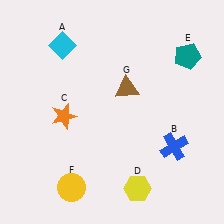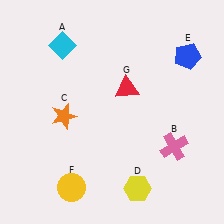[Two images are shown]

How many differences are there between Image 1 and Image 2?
There are 3 differences between the two images.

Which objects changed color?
B changed from blue to pink. E changed from teal to blue. G changed from brown to red.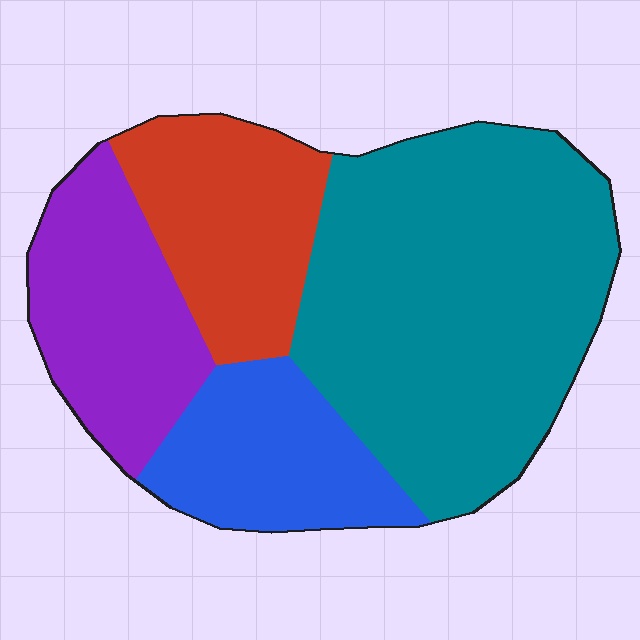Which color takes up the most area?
Teal, at roughly 45%.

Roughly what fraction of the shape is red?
Red takes up about one sixth (1/6) of the shape.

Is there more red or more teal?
Teal.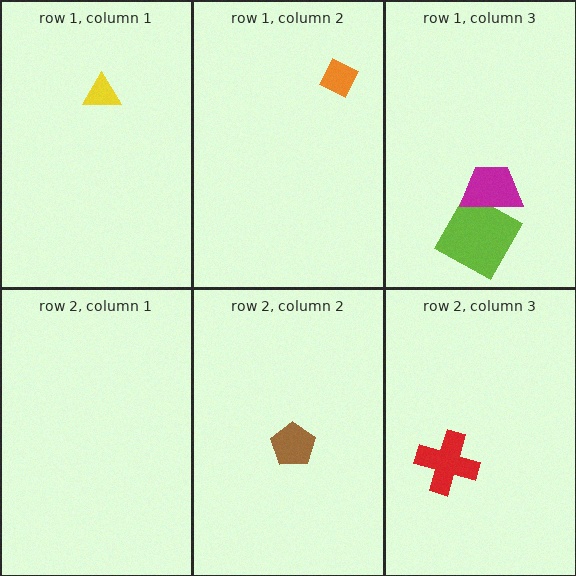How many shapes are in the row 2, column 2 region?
1.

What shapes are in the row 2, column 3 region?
The red cross.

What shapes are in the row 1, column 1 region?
The yellow triangle.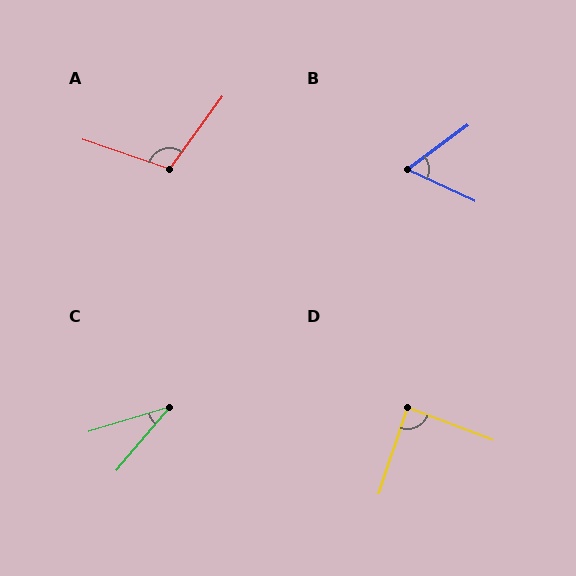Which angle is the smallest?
C, at approximately 33 degrees.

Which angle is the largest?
A, at approximately 107 degrees.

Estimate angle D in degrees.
Approximately 87 degrees.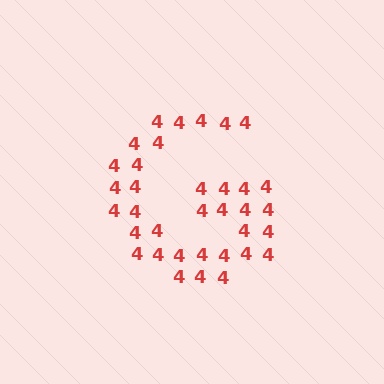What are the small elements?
The small elements are digit 4's.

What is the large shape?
The large shape is the letter G.